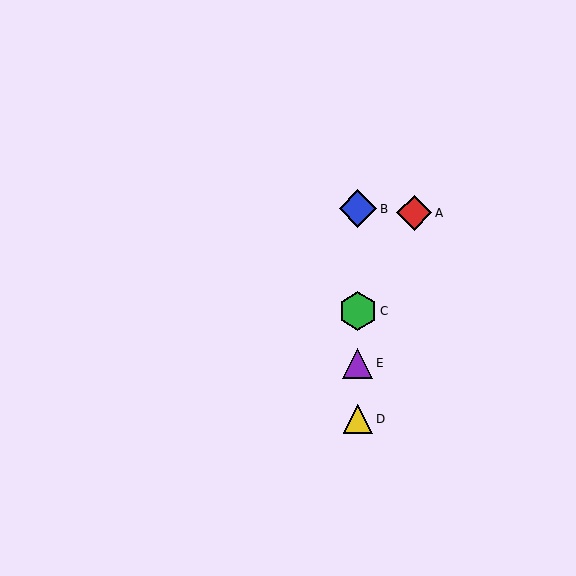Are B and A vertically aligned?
No, B is at x≈358 and A is at x≈414.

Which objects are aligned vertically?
Objects B, C, D, E are aligned vertically.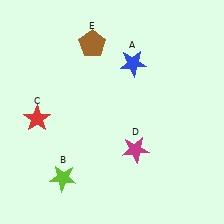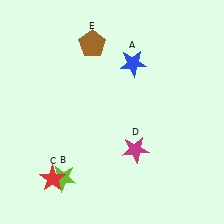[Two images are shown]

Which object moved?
The red star (C) moved down.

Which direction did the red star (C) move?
The red star (C) moved down.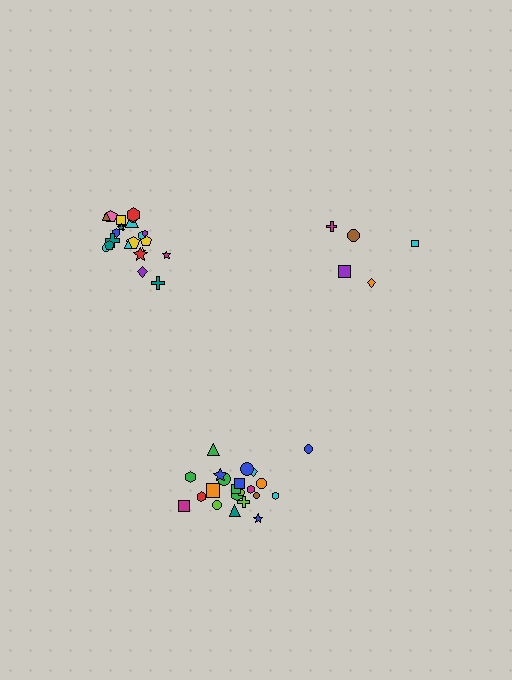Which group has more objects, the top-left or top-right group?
The top-left group.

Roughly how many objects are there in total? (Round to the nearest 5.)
Roughly 50 objects in total.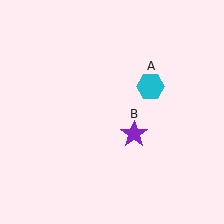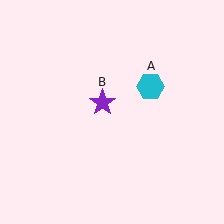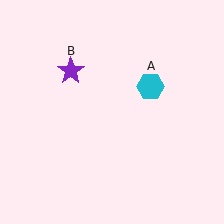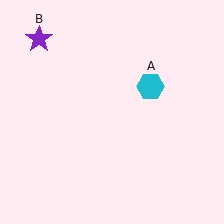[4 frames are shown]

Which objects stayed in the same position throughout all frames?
Cyan hexagon (object A) remained stationary.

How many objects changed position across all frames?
1 object changed position: purple star (object B).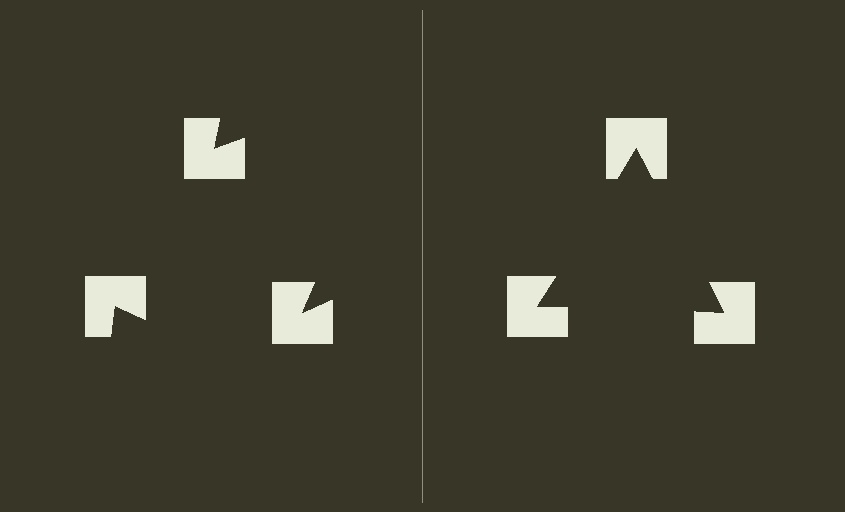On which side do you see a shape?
An illusory triangle appears on the right side. On the left side the wedge cuts are rotated, so no coherent shape forms.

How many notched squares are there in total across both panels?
6 — 3 on each side.